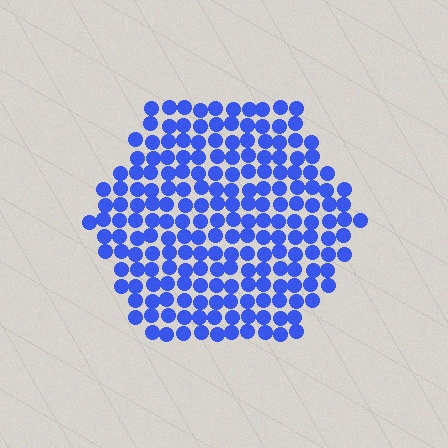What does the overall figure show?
The overall figure shows a hexagon.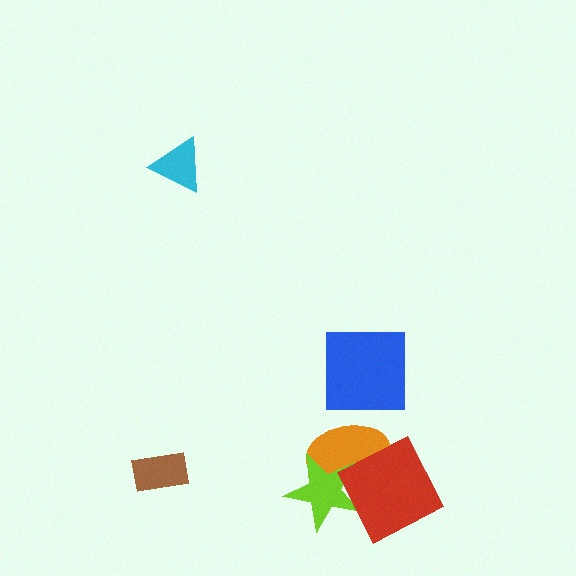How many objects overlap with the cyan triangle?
0 objects overlap with the cyan triangle.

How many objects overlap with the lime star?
2 objects overlap with the lime star.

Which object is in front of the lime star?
The red square is in front of the lime star.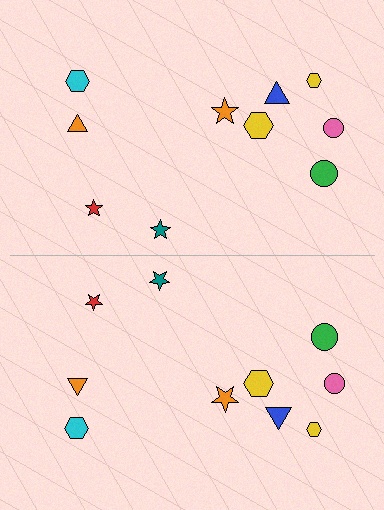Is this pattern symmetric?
Yes, this pattern has bilateral (reflection) symmetry.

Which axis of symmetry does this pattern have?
The pattern has a horizontal axis of symmetry running through the center of the image.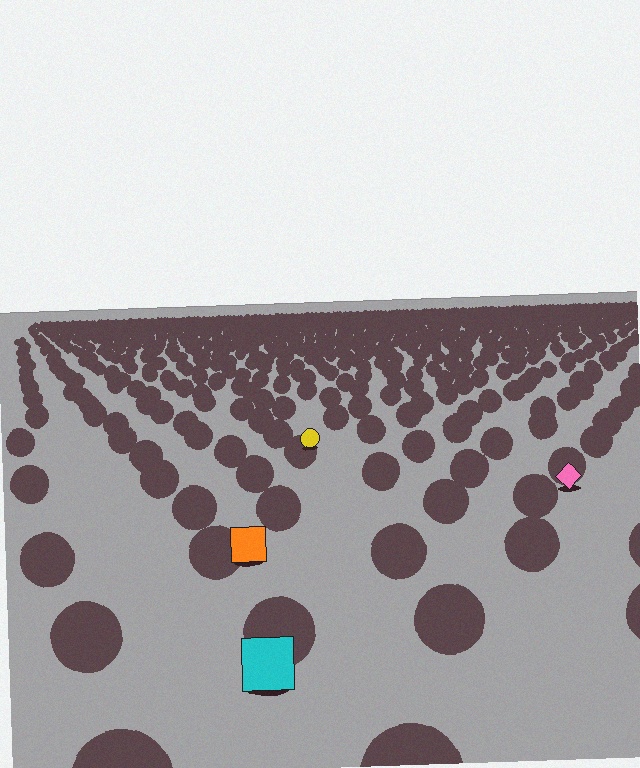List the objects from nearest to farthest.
From nearest to farthest: the cyan square, the orange square, the pink diamond, the yellow circle.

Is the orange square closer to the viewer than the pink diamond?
Yes. The orange square is closer — you can tell from the texture gradient: the ground texture is coarser near it.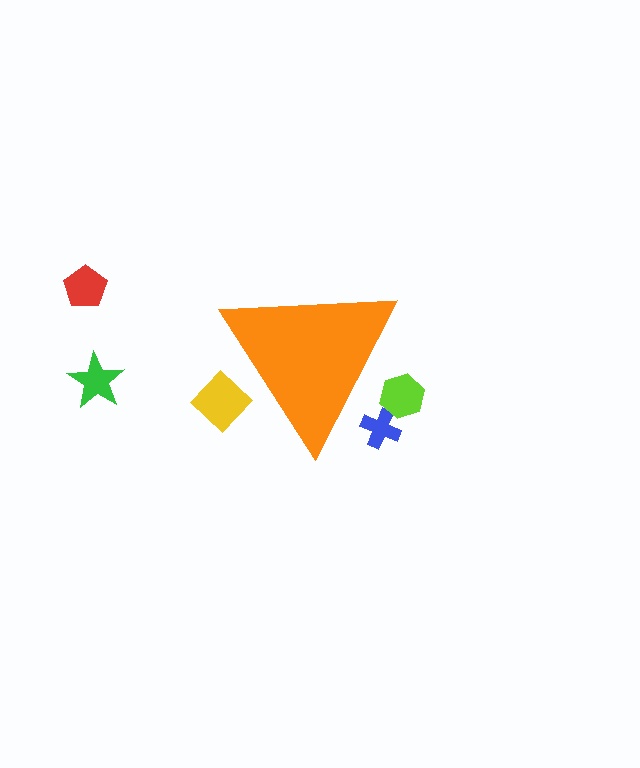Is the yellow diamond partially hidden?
Yes, the yellow diamond is partially hidden behind the orange triangle.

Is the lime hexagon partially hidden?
Yes, the lime hexagon is partially hidden behind the orange triangle.